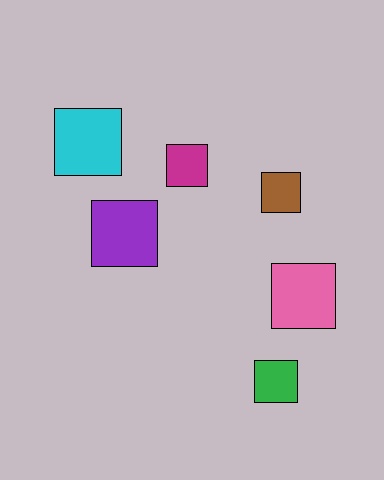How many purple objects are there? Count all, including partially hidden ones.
There is 1 purple object.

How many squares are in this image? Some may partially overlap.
There are 6 squares.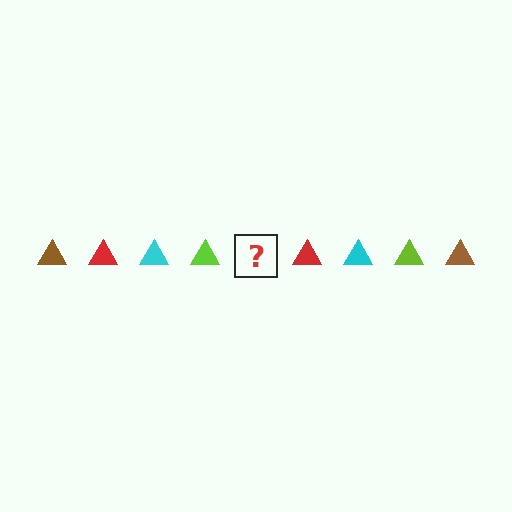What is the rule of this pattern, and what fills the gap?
The rule is that the pattern cycles through brown, red, cyan, lime triangles. The gap should be filled with a brown triangle.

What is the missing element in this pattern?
The missing element is a brown triangle.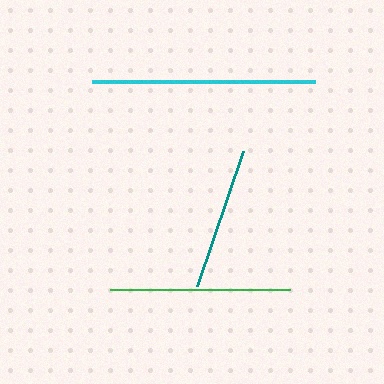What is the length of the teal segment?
The teal segment is approximately 142 pixels long.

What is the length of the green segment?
The green segment is approximately 180 pixels long.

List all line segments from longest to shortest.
From longest to shortest: cyan, green, teal.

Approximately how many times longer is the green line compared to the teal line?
The green line is approximately 1.3 times the length of the teal line.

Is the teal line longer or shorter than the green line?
The green line is longer than the teal line.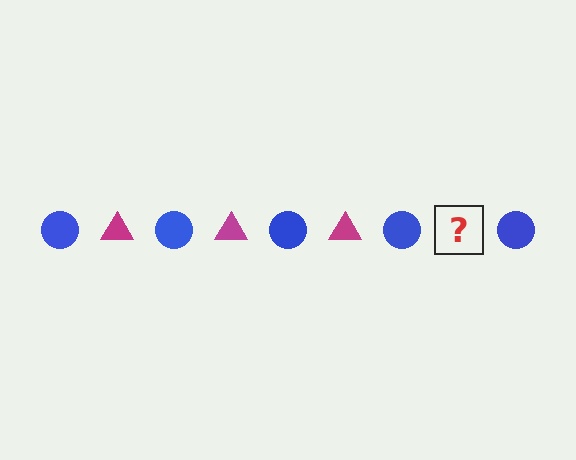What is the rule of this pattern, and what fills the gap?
The rule is that the pattern alternates between blue circle and magenta triangle. The gap should be filled with a magenta triangle.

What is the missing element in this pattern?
The missing element is a magenta triangle.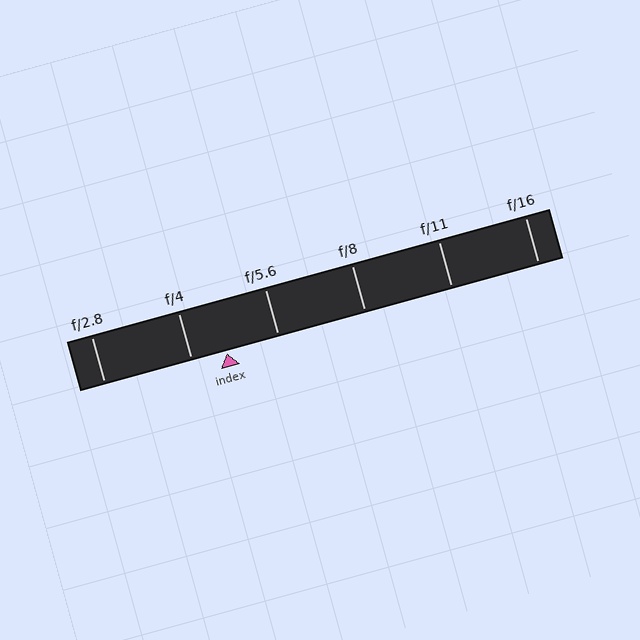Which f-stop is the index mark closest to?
The index mark is closest to f/4.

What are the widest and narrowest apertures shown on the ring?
The widest aperture shown is f/2.8 and the narrowest is f/16.